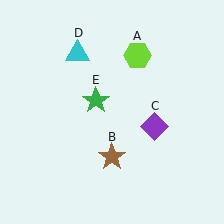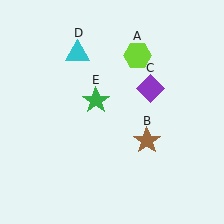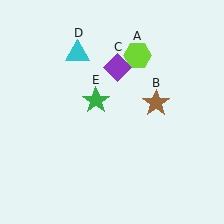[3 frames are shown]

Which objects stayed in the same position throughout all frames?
Lime hexagon (object A) and cyan triangle (object D) and green star (object E) remained stationary.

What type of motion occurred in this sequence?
The brown star (object B), purple diamond (object C) rotated counterclockwise around the center of the scene.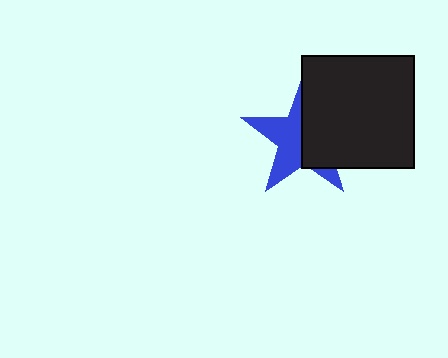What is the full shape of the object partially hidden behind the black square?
The partially hidden object is a blue star.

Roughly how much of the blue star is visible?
About half of it is visible (roughly 51%).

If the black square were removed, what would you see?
You would see the complete blue star.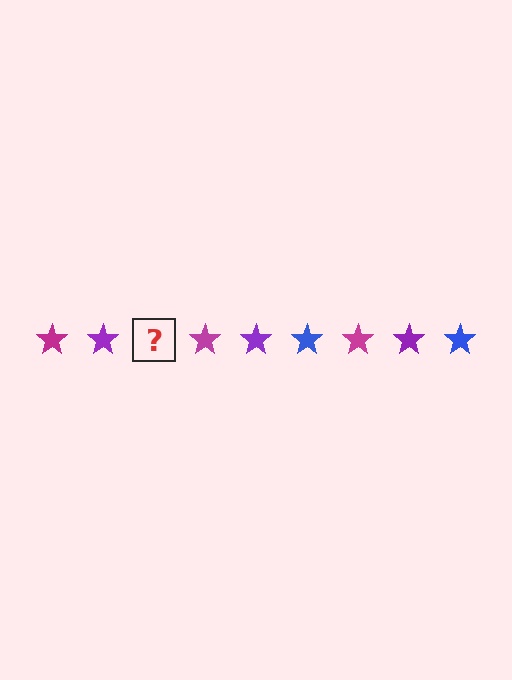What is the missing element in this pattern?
The missing element is a blue star.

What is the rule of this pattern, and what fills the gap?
The rule is that the pattern cycles through magenta, purple, blue stars. The gap should be filled with a blue star.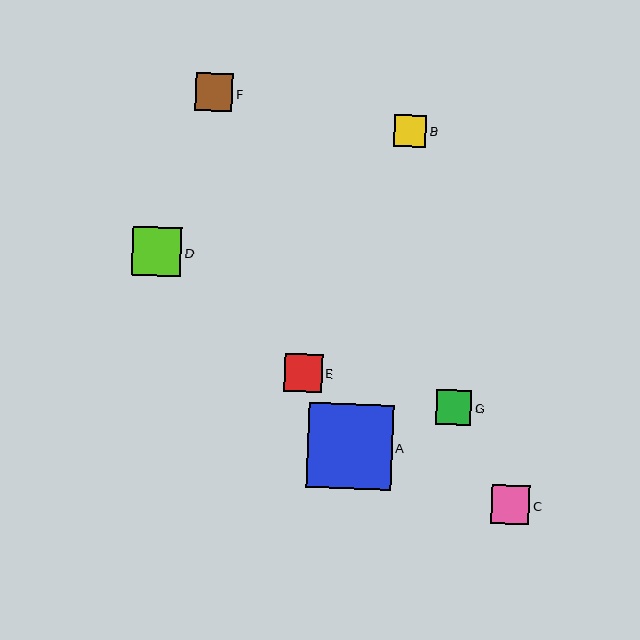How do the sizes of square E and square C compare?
Square E and square C are approximately the same size.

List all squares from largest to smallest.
From largest to smallest: A, D, E, C, F, G, B.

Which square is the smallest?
Square B is the smallest with a size of approximately 32 pixels.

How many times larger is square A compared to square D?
Square A is approximately 1.7 times the size of square D.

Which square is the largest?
Square A is the largest with a size of approximately 85 pixels.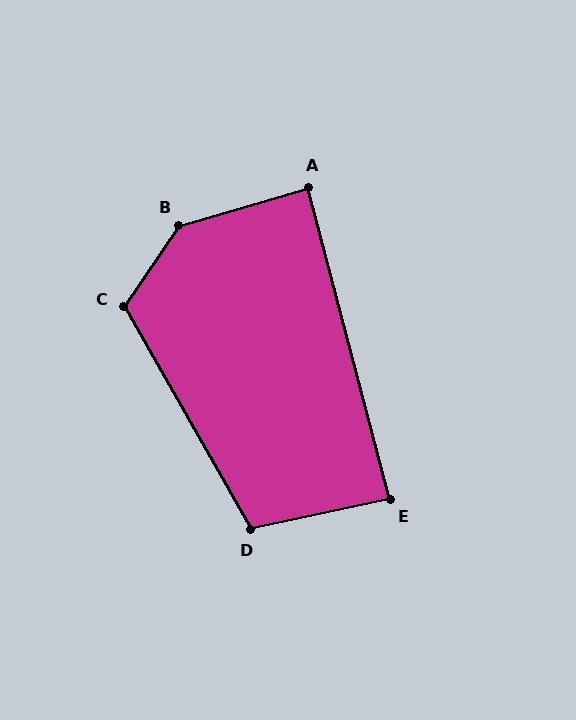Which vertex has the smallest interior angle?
E, at approximately 87 degrees.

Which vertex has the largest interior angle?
B, at approximately 140 degrees.